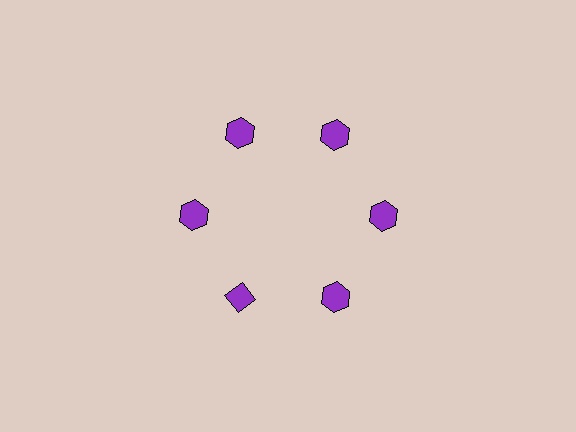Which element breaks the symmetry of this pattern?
The purple diamond at roughly the 7 o'clock position breaks the symmetry. All other shapes are purple hexagons.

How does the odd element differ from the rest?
It has a different shape: diamond instead of hexagon.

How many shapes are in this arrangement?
There are 6 shapes arranged in a ring pattern.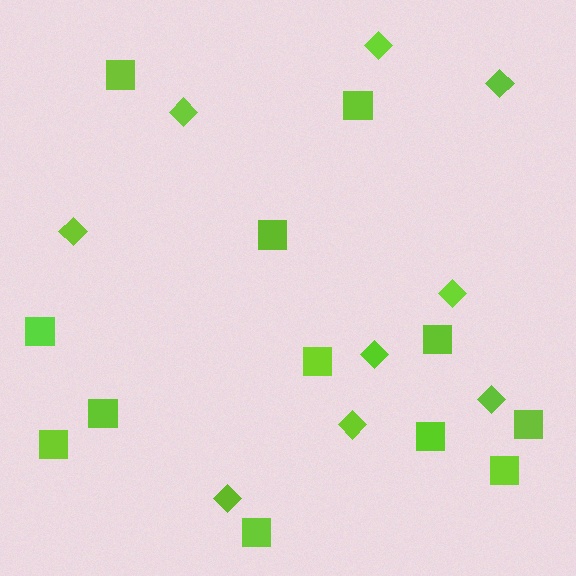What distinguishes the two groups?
There are 2 groups: one group of diamonds (9) and one group of squares (12).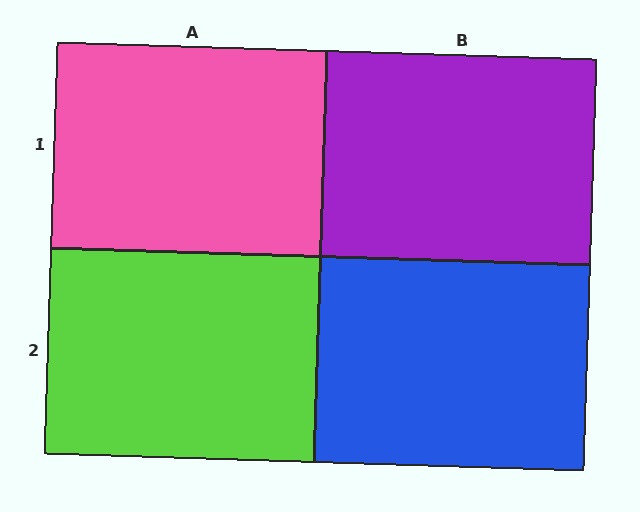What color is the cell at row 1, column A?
Pink.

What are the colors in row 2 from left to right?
Lime, blue.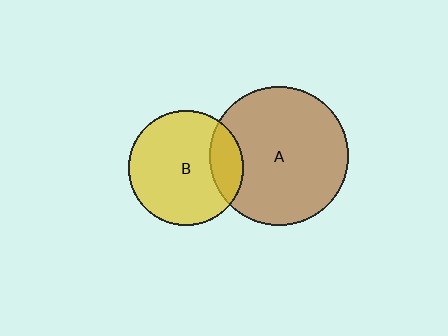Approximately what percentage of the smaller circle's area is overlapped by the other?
Approximately 20%.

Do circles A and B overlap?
Yes.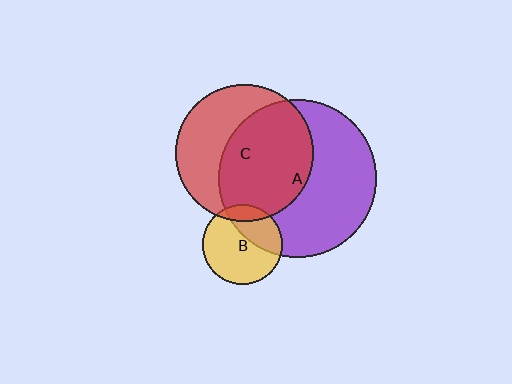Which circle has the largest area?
Circle A (purple).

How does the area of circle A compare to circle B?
Approximately 4.0 times.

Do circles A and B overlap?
Yes.